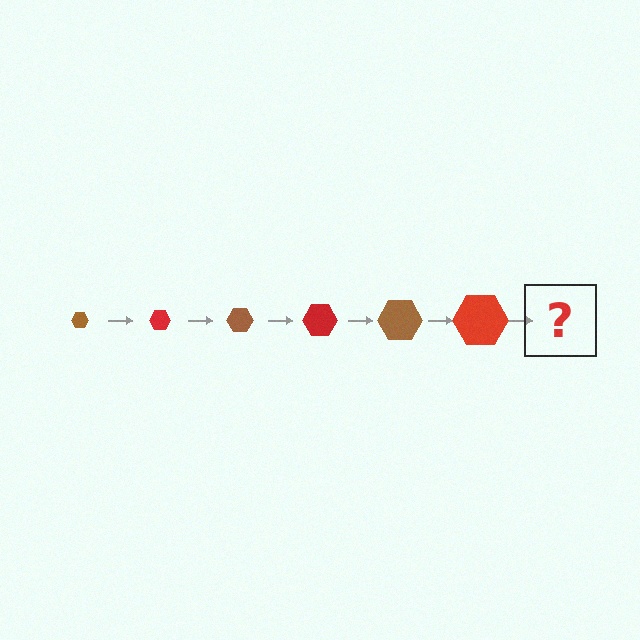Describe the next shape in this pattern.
It should be a brown hexagon, larger than the previous one.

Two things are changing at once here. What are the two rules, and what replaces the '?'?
The two rules are that the hexagon grows larger each step and the color cycles through brown and red. The '?' should be a brown hexagon, larger than the previous one.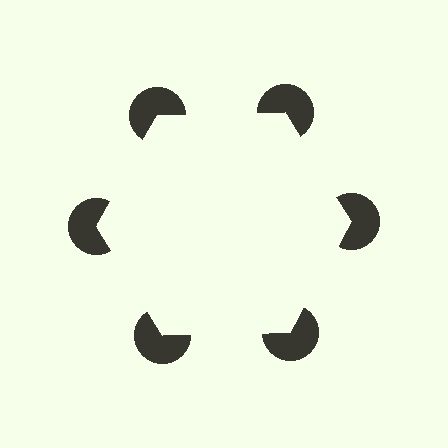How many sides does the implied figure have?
6 sides.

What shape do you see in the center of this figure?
An illusory hexagon — its edges are inferred from the aligned wedge cuts in the pac-man discs, not physically drawn.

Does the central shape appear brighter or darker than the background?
It typically appears slightly brighter than the background, even though no actual brightness change is drawn.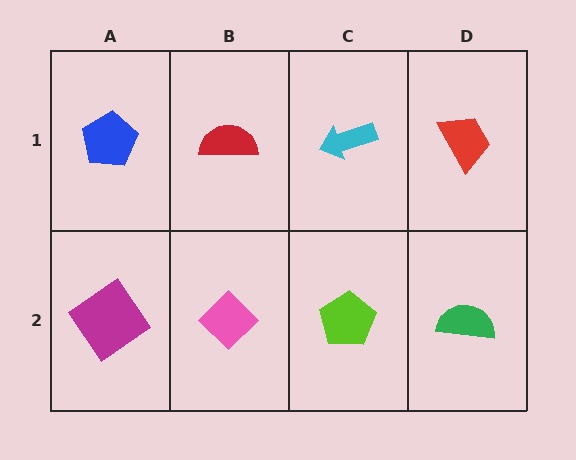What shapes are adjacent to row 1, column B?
A pink diamond (row 2, column B), a blue pentagon (row 1, column A), a cyan arrow (row 1, column C).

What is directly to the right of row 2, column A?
A pink diamond.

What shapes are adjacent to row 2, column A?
A blue pentagon (row 1, column A), a pink diamond (row 2, column B).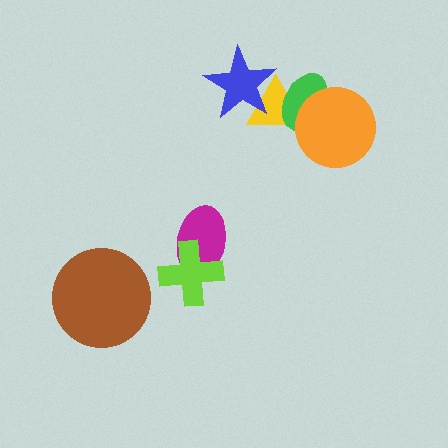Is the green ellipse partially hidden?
Yes, it is partially covered by another shape.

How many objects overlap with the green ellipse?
2 objects overlap with the green ellipse.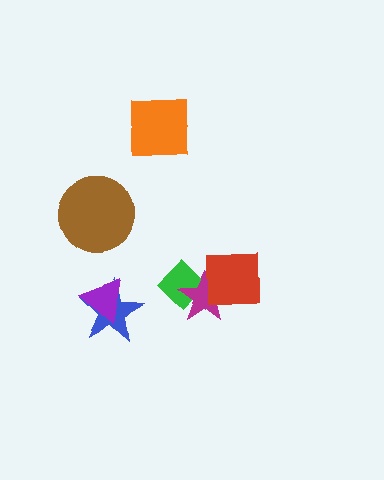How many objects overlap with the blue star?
1 object overlaps with the blue star.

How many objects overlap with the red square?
2 objects overlap with the red square.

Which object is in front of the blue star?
The purple triangle is in front of the blue star.